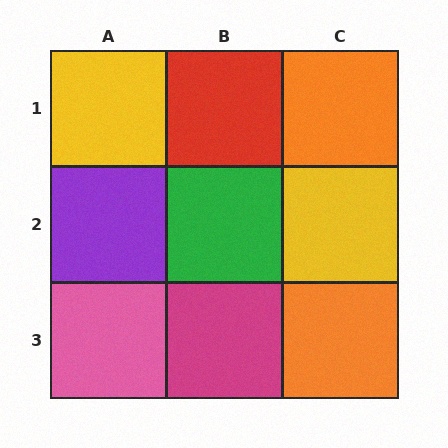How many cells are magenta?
1 cell is magenta.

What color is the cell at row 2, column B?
Green.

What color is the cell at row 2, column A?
Purple.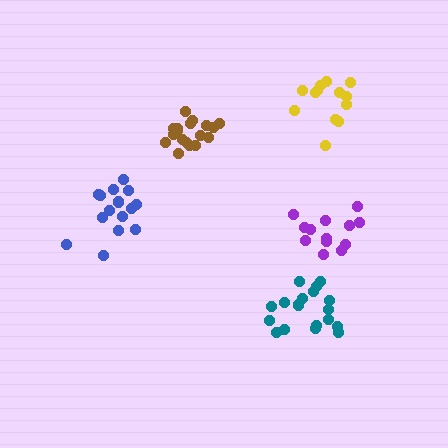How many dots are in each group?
Group 1: 16 dots, Group 2: 19 dots, Group 3: 14 dots, Group 4: 18 dots, Group 5: 13 dots (80 total).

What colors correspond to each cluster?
The clusters are colored: blue, teal, purple, brown, yellow.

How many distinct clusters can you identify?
There are 5 distinct clusters.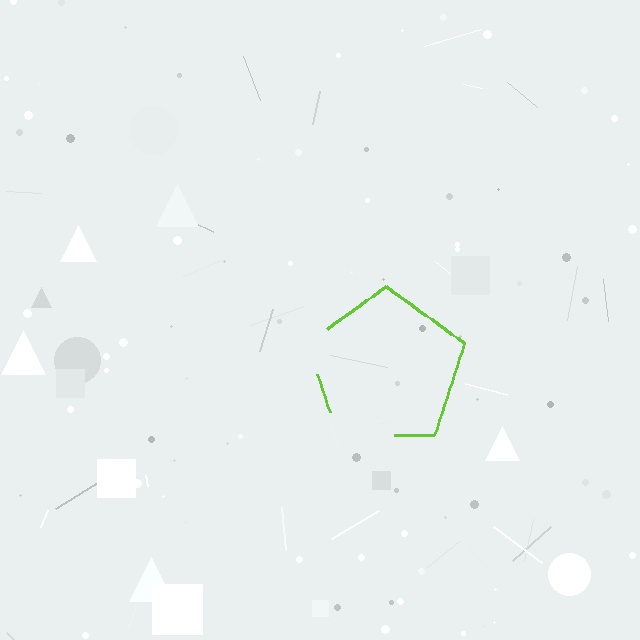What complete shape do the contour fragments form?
The contour fragments form a pentagon.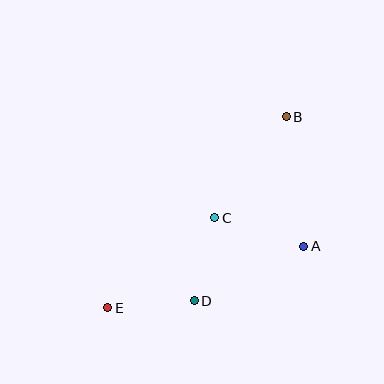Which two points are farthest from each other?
Points B and E are farthest from each other.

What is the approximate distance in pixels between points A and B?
The distance between A and B is approximately 131 pixels.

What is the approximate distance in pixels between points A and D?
The distance between A and D is approximately 122 pixels.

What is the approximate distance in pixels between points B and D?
The distance between B and D is approximately 206 pixels.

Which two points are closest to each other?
Points C and D are closest to each other.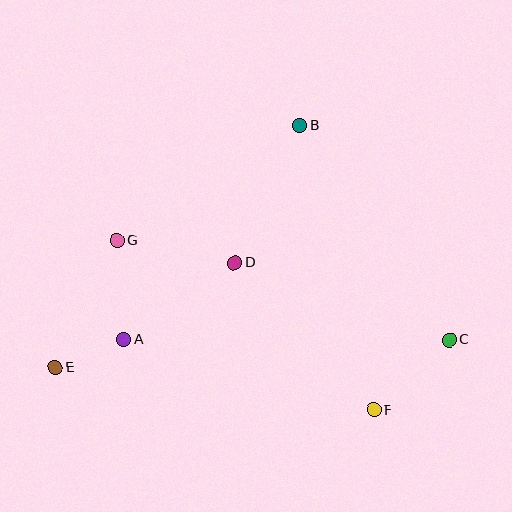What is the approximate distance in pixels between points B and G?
The distance between B and G is approximately 216 pixels.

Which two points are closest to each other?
Points A and E are closest to each other.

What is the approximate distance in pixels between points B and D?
The distance between B and D is approximately 152 pixels.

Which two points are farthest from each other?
Points C and E are farthest from each other.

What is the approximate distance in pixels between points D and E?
The distance between D and E is approximately 208 pixels.